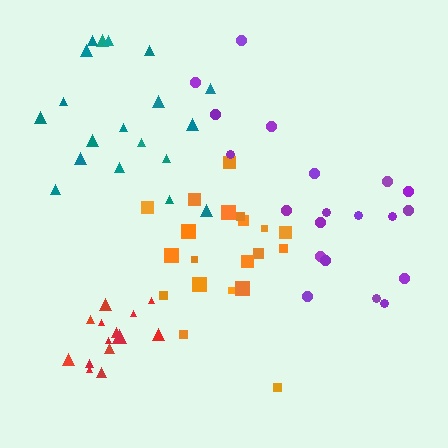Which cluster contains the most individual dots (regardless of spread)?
Orange (20).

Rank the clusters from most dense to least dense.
red, orange, teal, purple.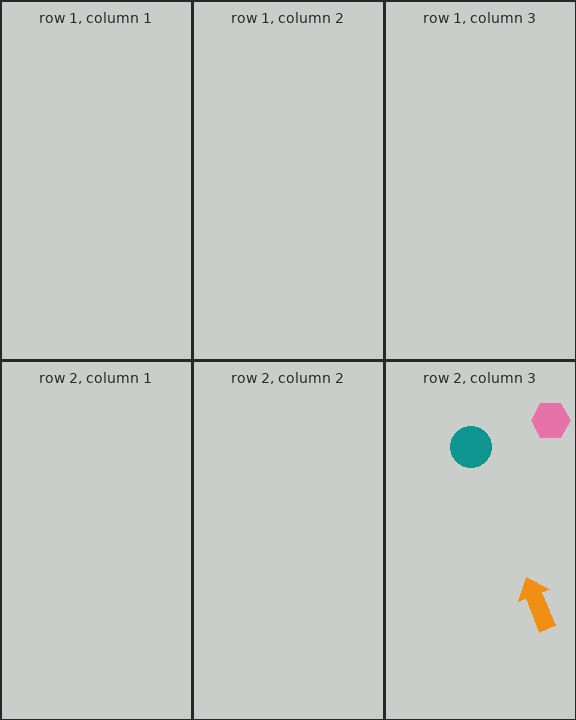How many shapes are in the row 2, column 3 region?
3.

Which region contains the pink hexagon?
The row 2, column 3 region.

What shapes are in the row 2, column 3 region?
The orange arrow, the teal circle, the pink hexagon.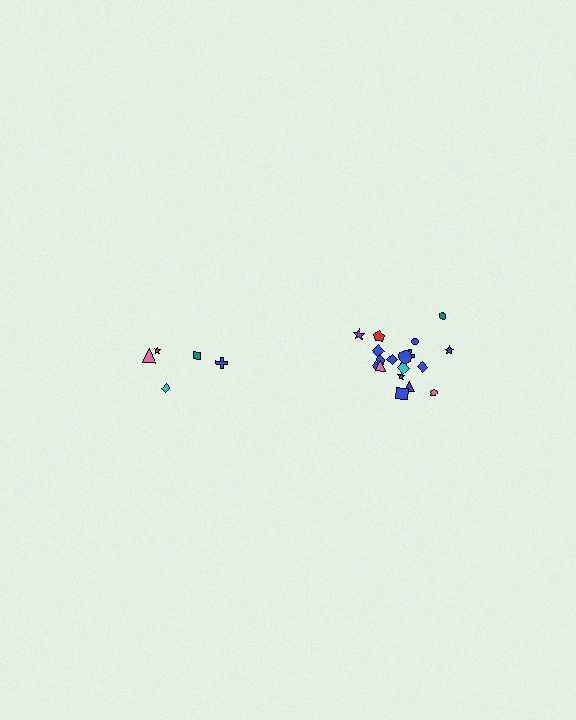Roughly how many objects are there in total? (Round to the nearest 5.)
Roughly 25 objects in total.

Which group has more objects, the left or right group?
The right group.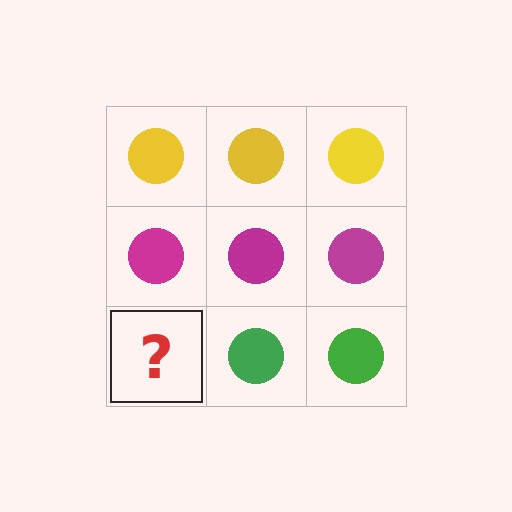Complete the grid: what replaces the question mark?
The question mark should be replaced with a green circle.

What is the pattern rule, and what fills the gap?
The rule is that each row has a consistent color. The gap should be filled with a green circle.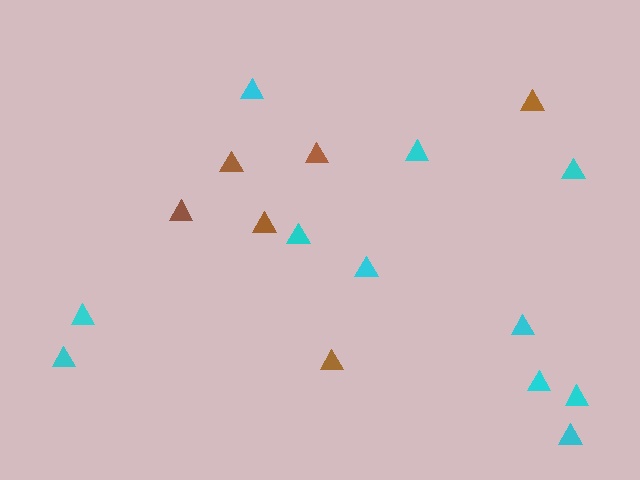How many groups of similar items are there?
There are 2 groups: one group of brown triangles (6) and one group of cyan triangles (11).